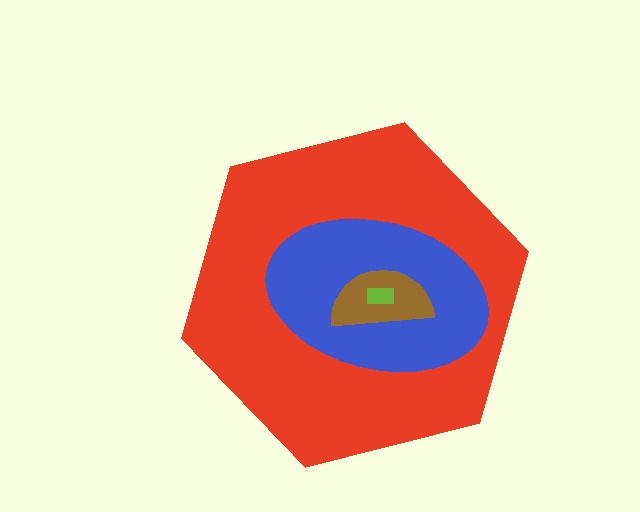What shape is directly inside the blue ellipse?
The brown semicircle.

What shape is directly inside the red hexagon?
The blue ellipse.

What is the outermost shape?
The red hexagon.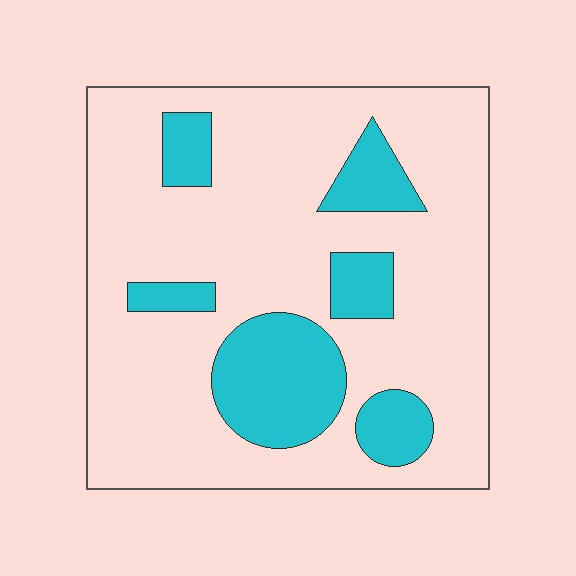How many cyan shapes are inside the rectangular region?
6.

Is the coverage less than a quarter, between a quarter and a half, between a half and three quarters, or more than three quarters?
Less than a quarter.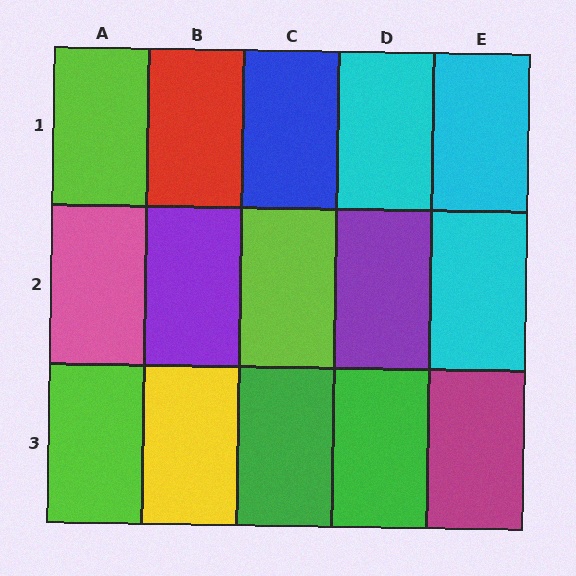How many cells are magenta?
1 cell is magenta.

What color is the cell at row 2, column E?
Cyan.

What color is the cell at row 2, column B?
Purple.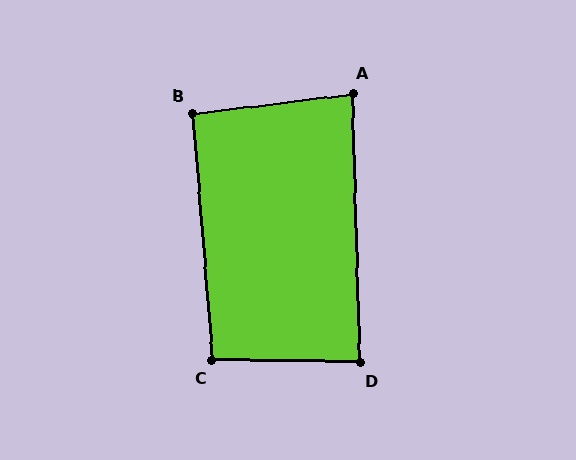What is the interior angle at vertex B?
Approximately 92 degrees (approximately right).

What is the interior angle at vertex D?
Approximately 88 degrees (approximately right).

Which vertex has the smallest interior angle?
A, at approximately 85 degrees.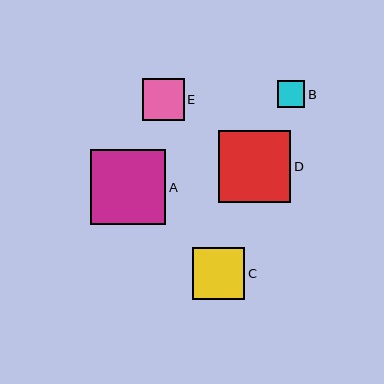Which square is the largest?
Square A is the largest with a size of approximately 75 pixels.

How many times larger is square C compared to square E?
Square C is approximately 1.2 times the size of square E.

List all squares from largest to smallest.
From largest to smallest: A, D, C, E, B.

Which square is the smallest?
Square B is the smallest with a size of approximately 27 pixels.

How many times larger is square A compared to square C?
Square A is approximately 1.4 times the size of square C.